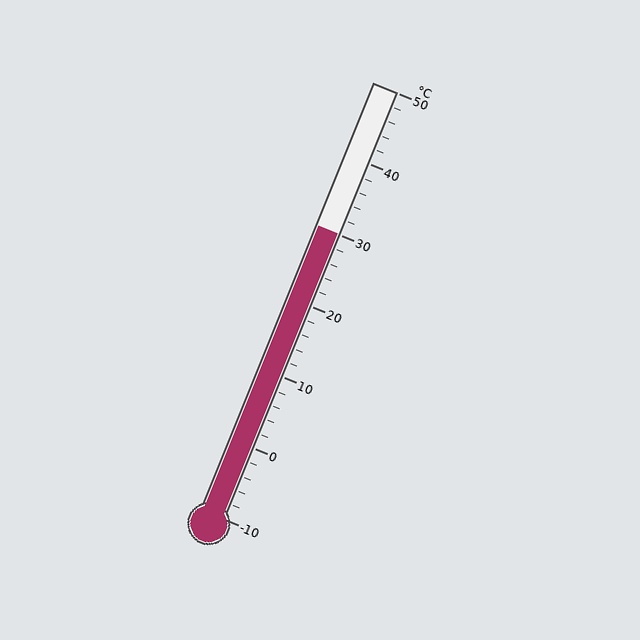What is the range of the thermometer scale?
The thermometer scale ranges from -10°C to 50°C.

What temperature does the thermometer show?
The thermometer shows approximately 30°C.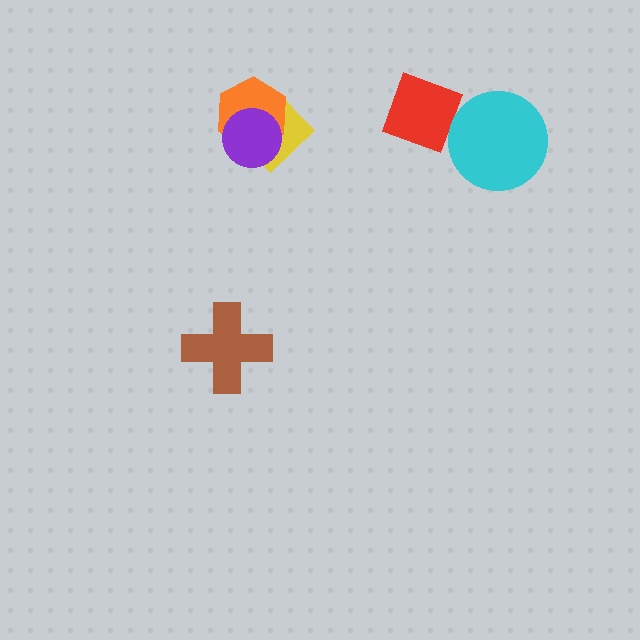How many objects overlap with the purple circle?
2 objects overlap with the purple circle.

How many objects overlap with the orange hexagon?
2 objects overlap with the orange hexagon.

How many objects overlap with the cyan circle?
1 object overlaps with the cyan circle.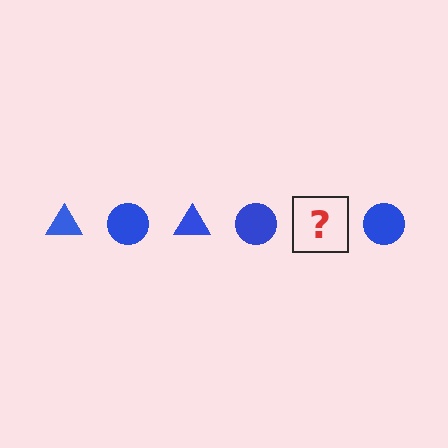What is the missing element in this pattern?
The missing element is a blue triangle.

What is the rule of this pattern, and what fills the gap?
The rule is that the pattern cycles through triangle, circle shapes in blue. The gap should be filled with a blue triangle.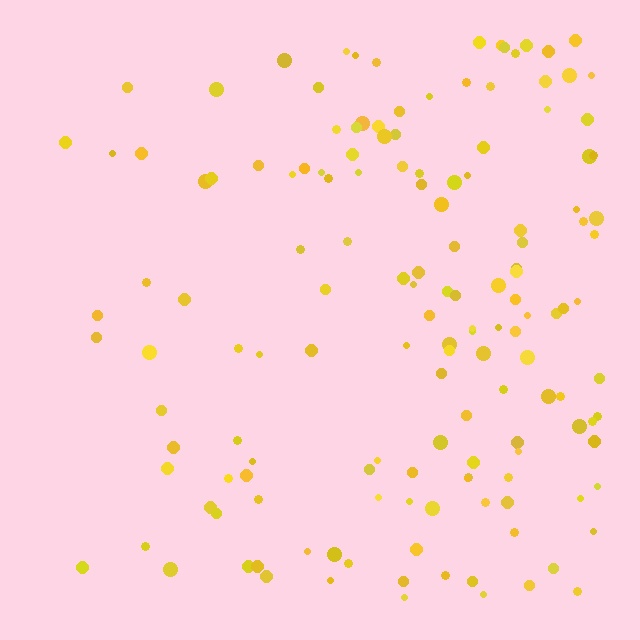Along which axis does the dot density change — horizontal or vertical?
Horizontal.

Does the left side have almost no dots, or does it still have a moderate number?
Still a moderate number, just noticeably fewer than the right.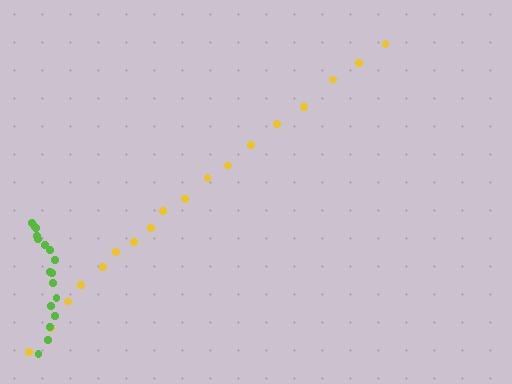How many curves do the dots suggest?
There are 2 distinct paths.